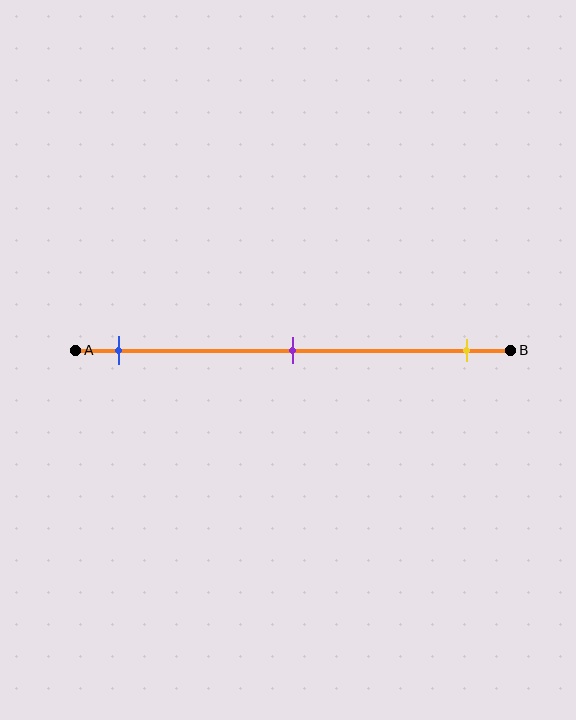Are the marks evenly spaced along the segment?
Yes, the marks are approximately evenly spaced.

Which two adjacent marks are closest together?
The blue and purple marks are the closest adjacent pair.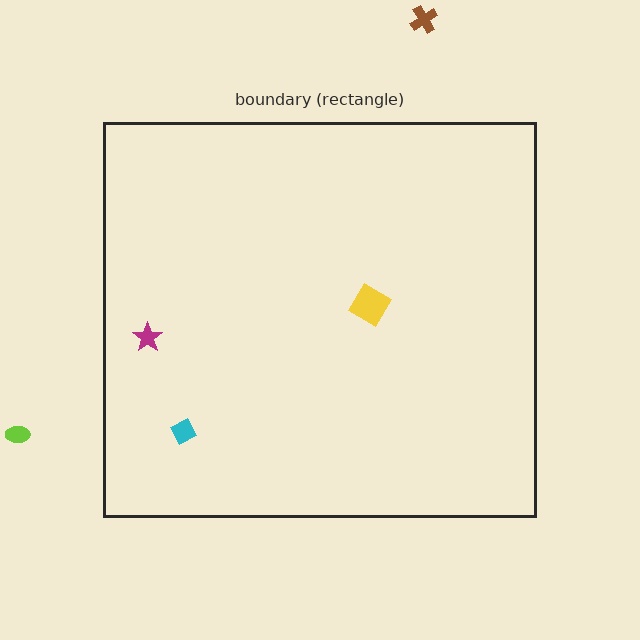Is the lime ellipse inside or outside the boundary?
Outside.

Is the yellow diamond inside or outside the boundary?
Inside.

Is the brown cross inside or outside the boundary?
Outside.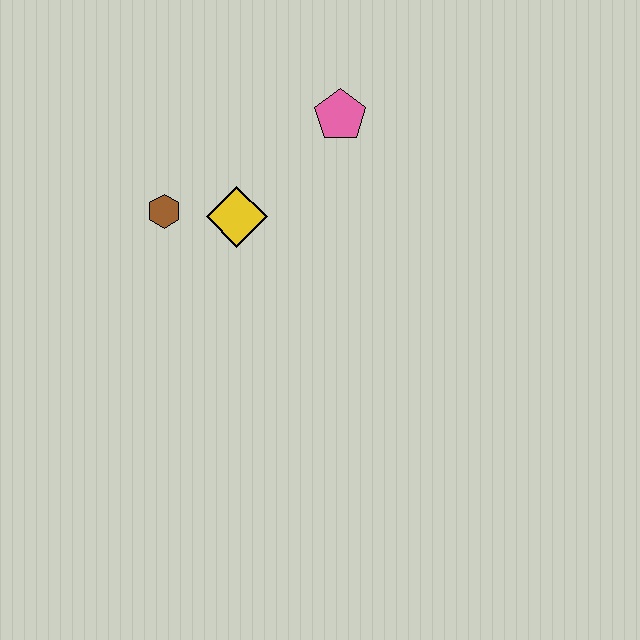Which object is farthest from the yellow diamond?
The pink pentagon is farthest from the yellow diamond.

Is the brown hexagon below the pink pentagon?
Yes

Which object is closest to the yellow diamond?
The brown hexagon is closest to the yellow diamond.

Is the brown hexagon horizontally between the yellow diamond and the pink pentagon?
No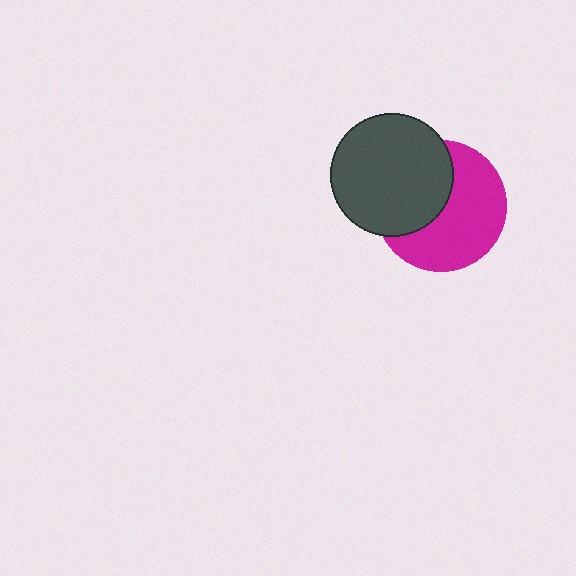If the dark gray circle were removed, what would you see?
You would see the complete magenta circle.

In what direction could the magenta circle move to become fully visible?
The magenta circle could move right. That would shift it out from behind the dark gray circle entirely.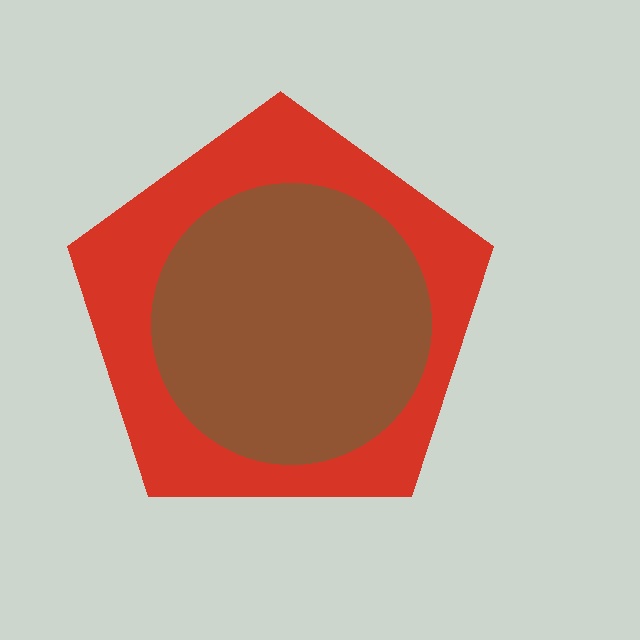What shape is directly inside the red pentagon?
The brown circle.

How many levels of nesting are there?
2.